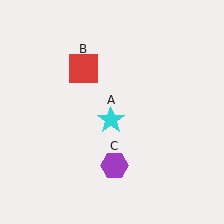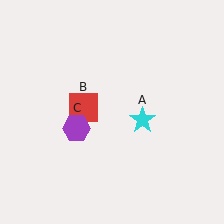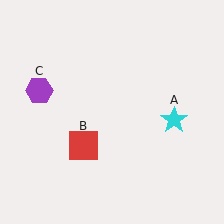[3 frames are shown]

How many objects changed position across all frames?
3 objects changed position: cyan star (object A), red square (object B), purple hexagon (object C).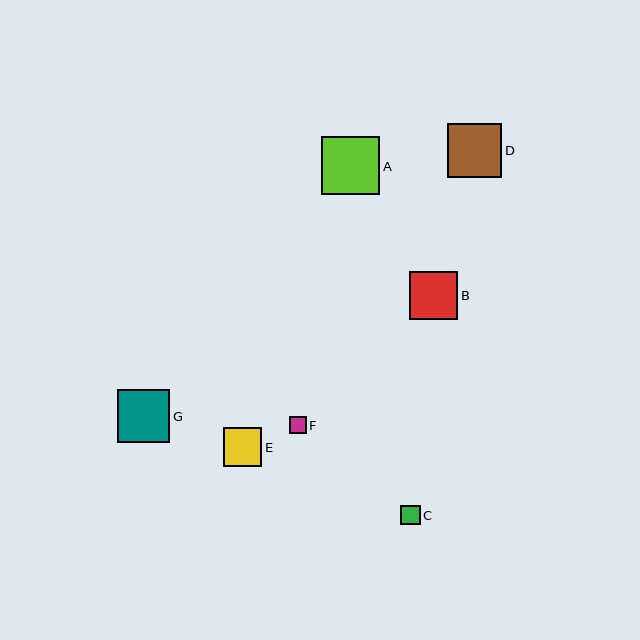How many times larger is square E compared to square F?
Square E is approximately 2.3 times the size of square F.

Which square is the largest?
Square A is the largest with a size of approximately 58 pixels.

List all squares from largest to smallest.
From largest to smallest: A, D, G, B, E, C, F.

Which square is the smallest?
Square F is the smallest with a size of approximately 17 pixels.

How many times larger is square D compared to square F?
Square D is approximately 3.1 times the size of square F.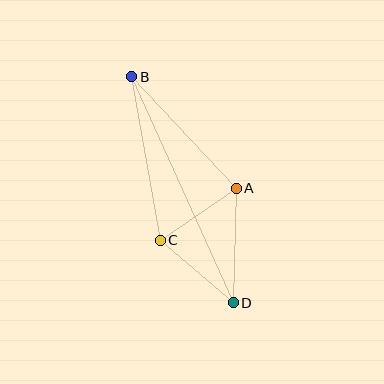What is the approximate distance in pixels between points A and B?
The distance between A and B is approximately 153 pixels.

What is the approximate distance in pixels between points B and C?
The distance between B and C is approximately 166 pixels.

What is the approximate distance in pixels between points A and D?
The distance between A and D is approximately 115 pixels.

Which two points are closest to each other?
Points A and C are closest to each other.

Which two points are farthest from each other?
Points B and D are farthest from each other.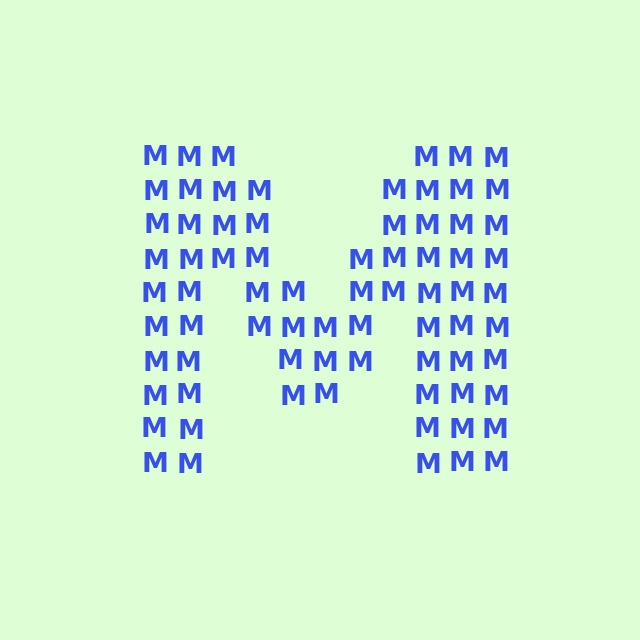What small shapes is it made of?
It is made of small letter M's.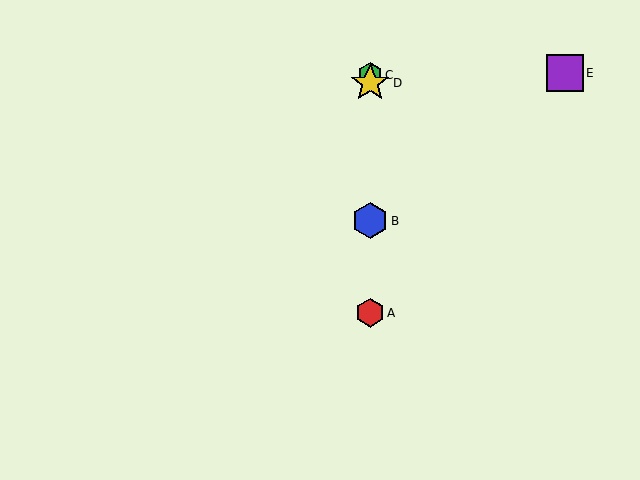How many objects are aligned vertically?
4 objects (A, B, C, D) are aligned vertically.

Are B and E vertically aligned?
No, B is at x≈370 and E is at x≈565.